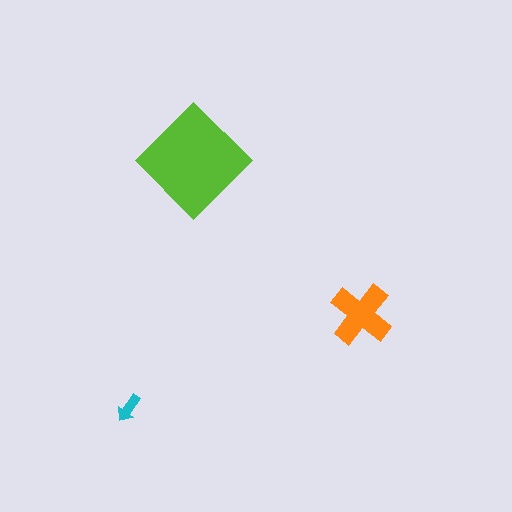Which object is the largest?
The lime diamond.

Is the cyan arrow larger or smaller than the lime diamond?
Smaller.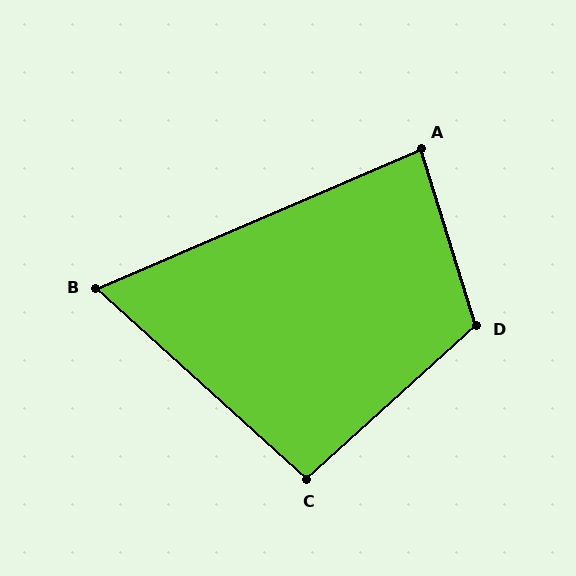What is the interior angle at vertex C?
Approximately 96 degrees (obtuse).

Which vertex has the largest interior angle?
D, at approximately 115 degrees.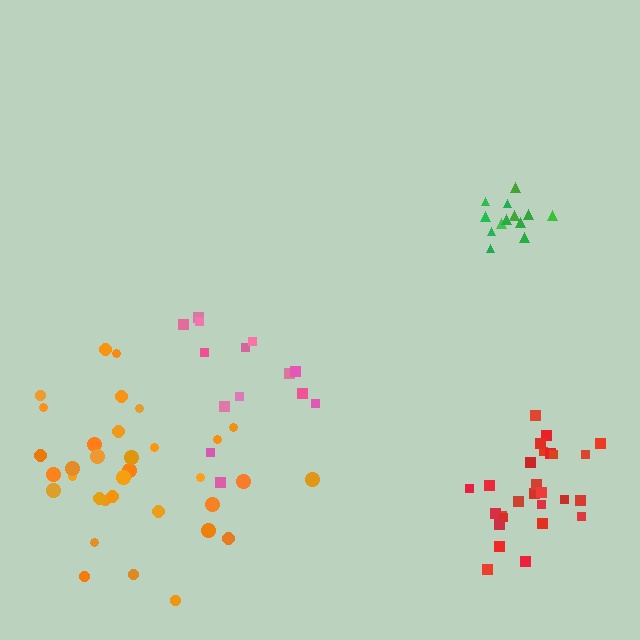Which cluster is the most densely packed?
Green.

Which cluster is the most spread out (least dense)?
Pink.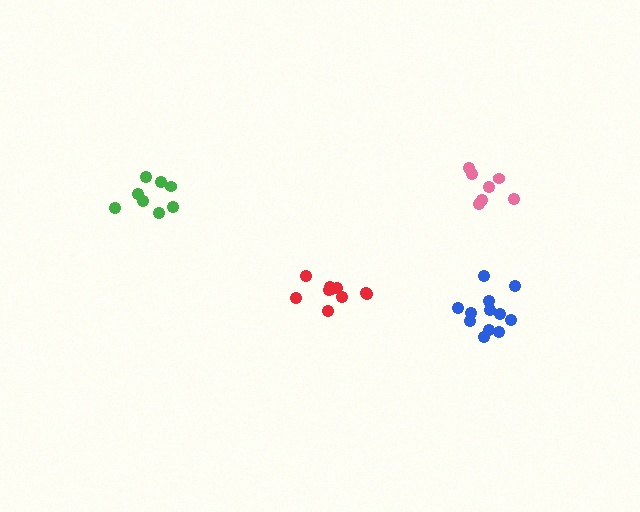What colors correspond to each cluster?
The clusters are colored: red, blue, green, pink.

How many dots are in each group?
Group 1: 10 dots, Group 2: 12 dots, Group 3: 8 dots, Group 4: 7 dots (37 total).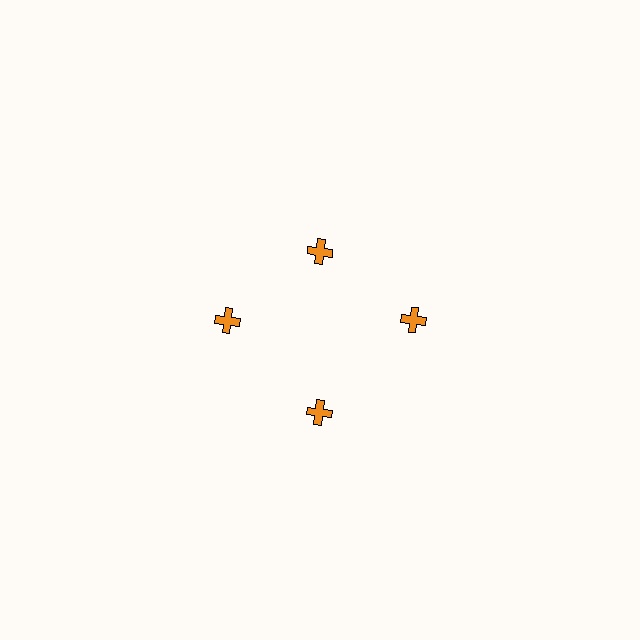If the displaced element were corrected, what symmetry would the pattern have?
It would have 4-fold rotational symmetry — the pattern would map onto itself every 90 degrees.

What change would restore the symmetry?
The symmetry would be restored by moving it outward, back onto the ring so that all 4 crosses sit at equal angles and equal distance from the center.